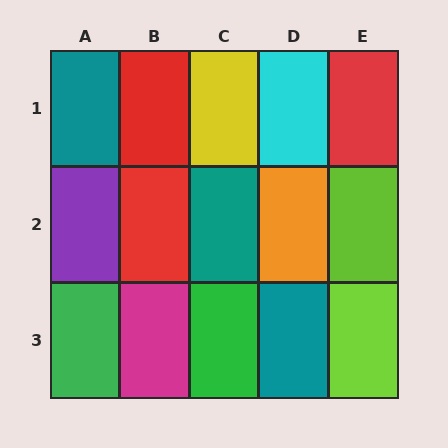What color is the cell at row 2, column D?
Orange.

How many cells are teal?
3 cells are teal.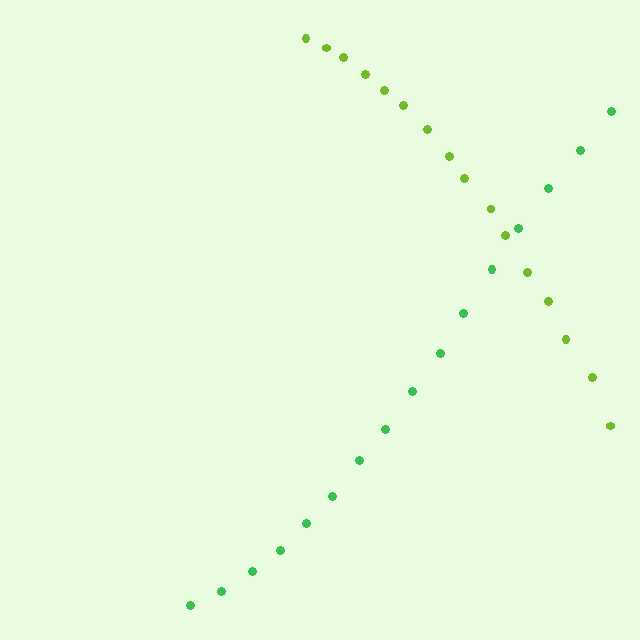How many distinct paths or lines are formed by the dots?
There are 2 distinct paths.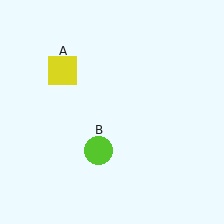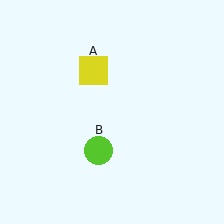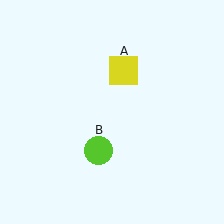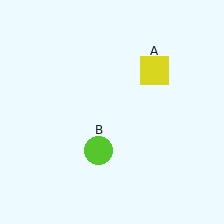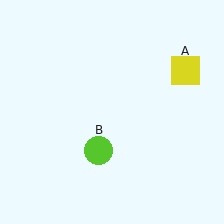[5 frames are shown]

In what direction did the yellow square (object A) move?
The yellow square (object A) moved right.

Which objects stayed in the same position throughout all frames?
Lime circle (object B) remained stationary.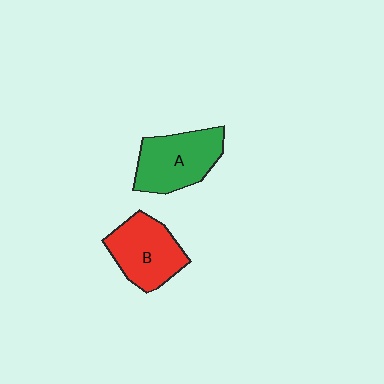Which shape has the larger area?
Shape A (green).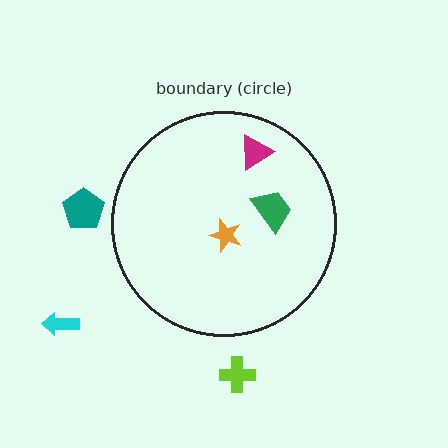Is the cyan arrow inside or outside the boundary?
Outside.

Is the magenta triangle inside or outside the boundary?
Inside.